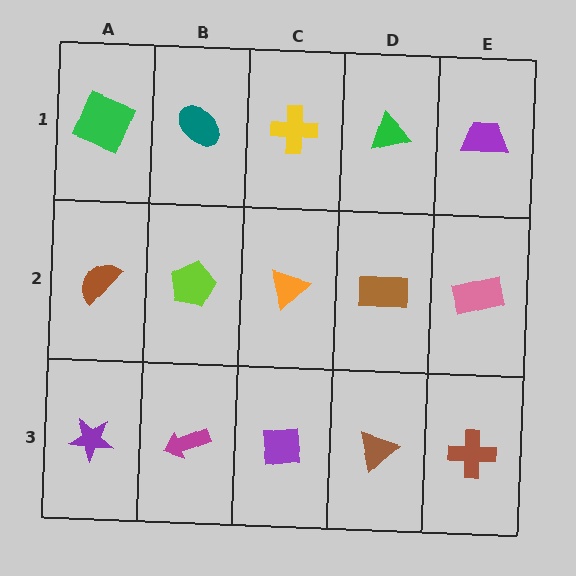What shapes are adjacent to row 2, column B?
A teal ellipse (row 1, column B), a magenta arrow (row 3, column B), a brown semicircle (row 2, column A), an orange triangle (row 2, column C).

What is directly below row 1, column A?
A brown semicircle.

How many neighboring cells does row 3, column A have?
2.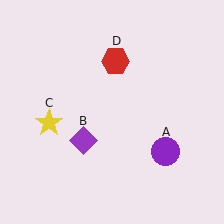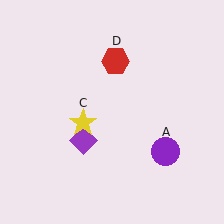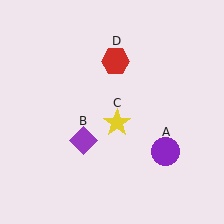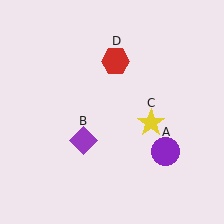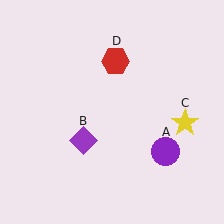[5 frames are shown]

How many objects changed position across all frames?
1 object changed position: yellow star (object C).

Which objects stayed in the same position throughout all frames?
Purple circle (object A) and purple diamond (object B) and red hexagon (object D) remained stationary.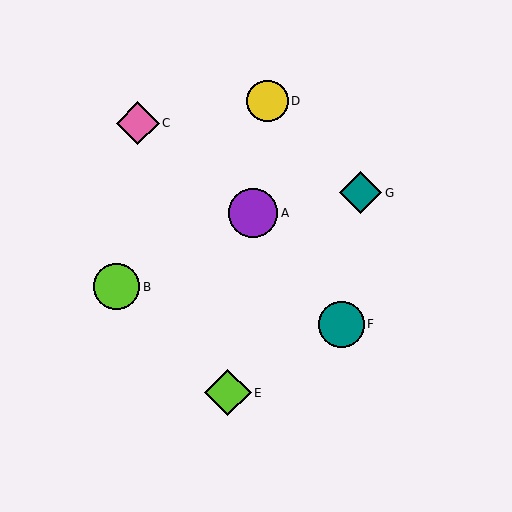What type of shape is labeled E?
Shape E is a lime diamond.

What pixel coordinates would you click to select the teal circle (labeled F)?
Click at (341, 324) to select the teal circle F.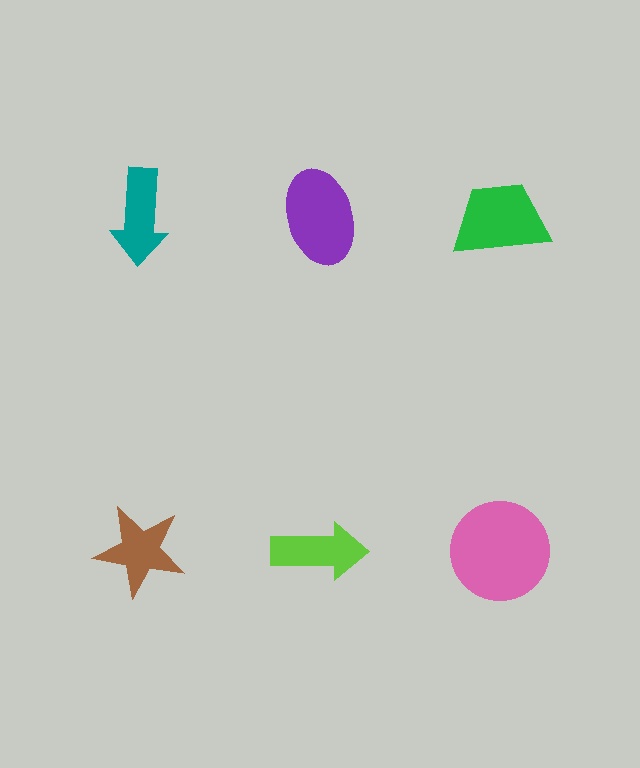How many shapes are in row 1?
3 shapes.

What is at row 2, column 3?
A pink circle.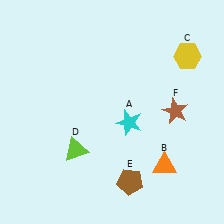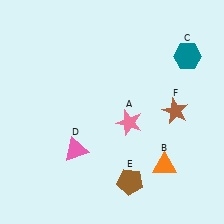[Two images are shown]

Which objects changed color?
A changed from cyan to pink. C changed from yellow to teal. D changed from lime to pink.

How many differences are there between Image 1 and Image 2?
There are 3 differences between the two images.